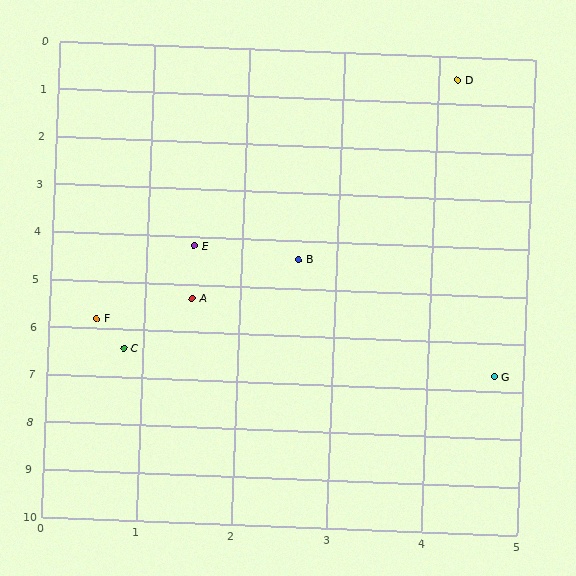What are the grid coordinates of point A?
Point A is at approximately (1.5, 5.3).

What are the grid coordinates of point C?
Point C is at approximately (0.8, 6.4).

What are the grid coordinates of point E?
Point E is at approximately (1.5, 4.2).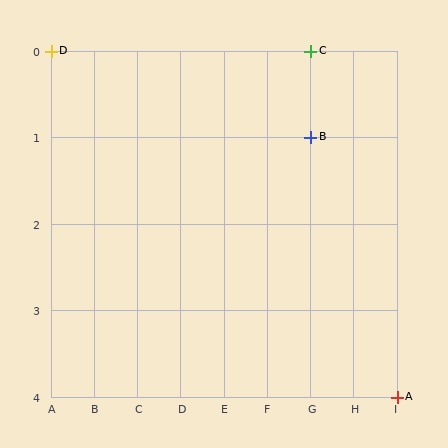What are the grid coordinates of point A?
Point A is at grid coordinates (I, 4).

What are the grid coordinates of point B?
Point B is at grid coordinates (G, 1).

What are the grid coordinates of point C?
Point C is at grid coordinates (G, 0).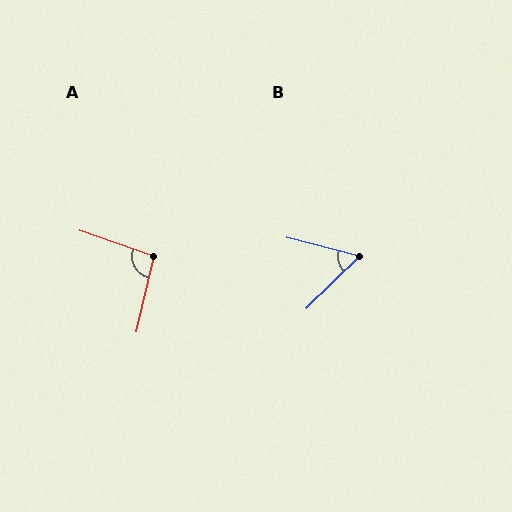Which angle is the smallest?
B, at approximately 59 degrees.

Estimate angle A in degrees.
Approximately 95 degrees.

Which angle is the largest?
A, at approximately 95 degrees.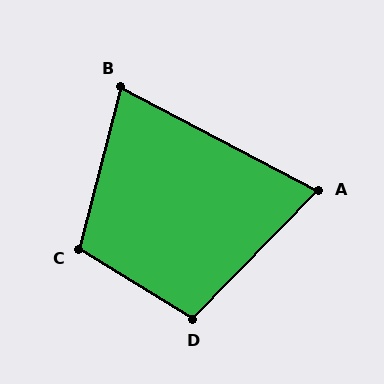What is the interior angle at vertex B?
Approximately 77 degrees (acute).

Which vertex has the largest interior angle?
C, at approximately 107 degrees.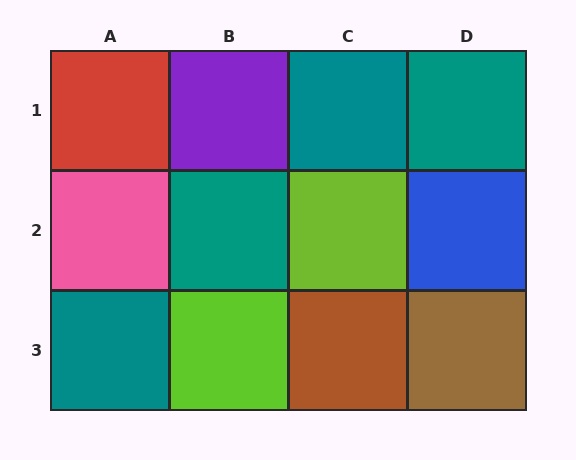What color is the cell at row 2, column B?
Teal.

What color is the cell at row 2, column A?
Pink.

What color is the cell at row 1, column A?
Red.